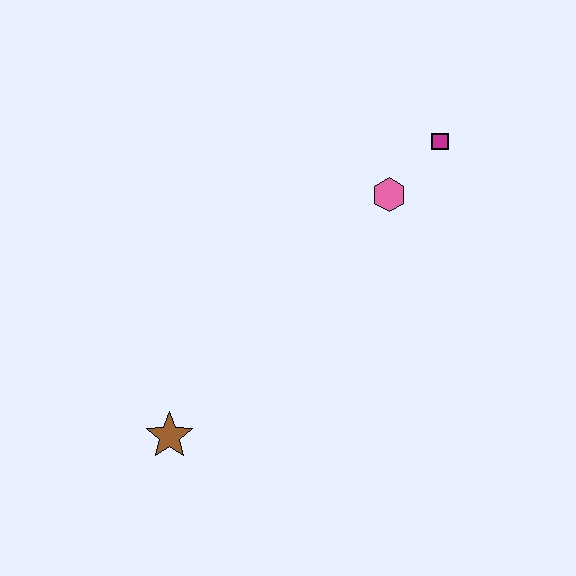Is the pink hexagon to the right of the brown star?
Yes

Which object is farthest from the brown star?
The magenta square is farthest from the brown star.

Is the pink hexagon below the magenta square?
Yes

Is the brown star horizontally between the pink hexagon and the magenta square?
No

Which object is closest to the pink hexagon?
The magenta square is closest to the pink hexagon.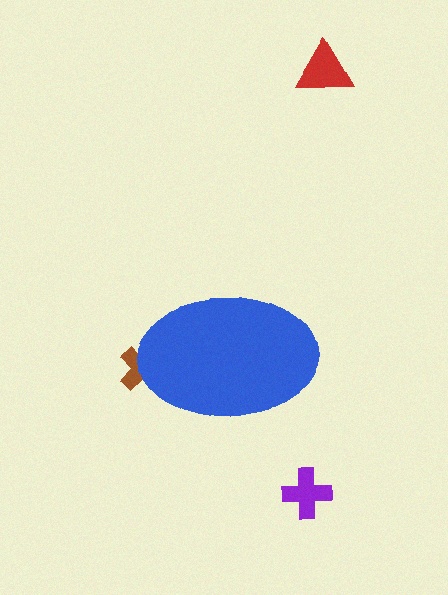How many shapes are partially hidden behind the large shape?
1 shape is partially hidden.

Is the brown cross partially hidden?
Yes, the brown cross is partially hidden behind the blue ellipse.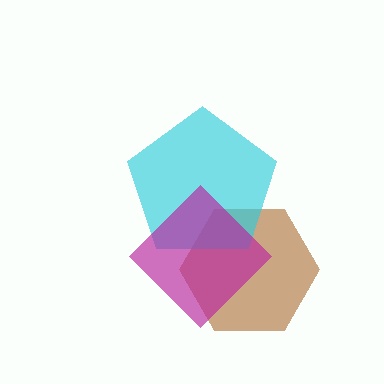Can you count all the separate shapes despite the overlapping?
Yes, there are 3 separate shapes.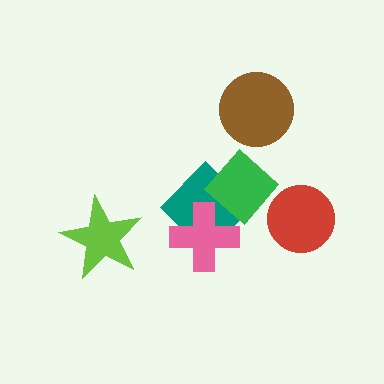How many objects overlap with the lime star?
0 objects overlap with the lime star.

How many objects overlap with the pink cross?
2 objects overlap with the pink cross.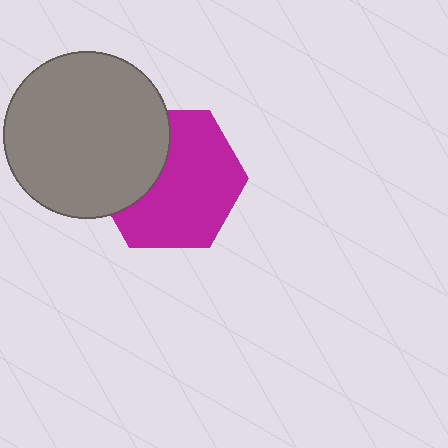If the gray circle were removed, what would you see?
You would see the complete magenta hexagon.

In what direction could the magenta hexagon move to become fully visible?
The magenta hexagon could move right. That would shift it out from behind the gray circle entirely.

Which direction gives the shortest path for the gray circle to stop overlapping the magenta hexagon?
Moving left gives the shortest separation.